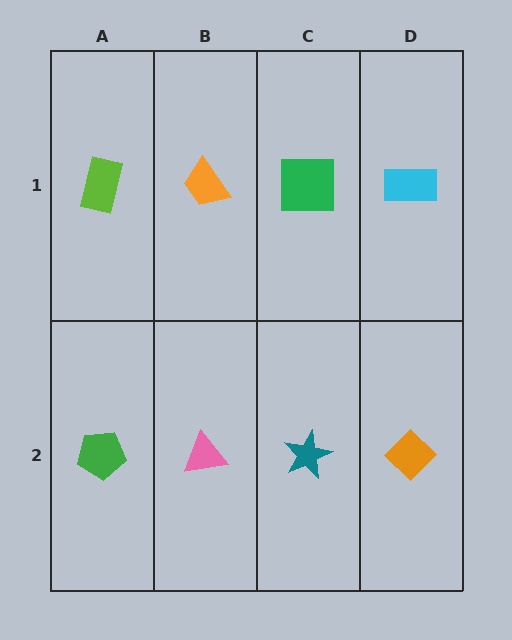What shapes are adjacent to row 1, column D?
An orange diamond (row 2, column D), a green square (row 1, column C).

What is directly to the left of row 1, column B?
A lime rectangle.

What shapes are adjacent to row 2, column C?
A green square (row 1, column C), a pink triangle (row 2, column B), an orange diamond (row 2, column D).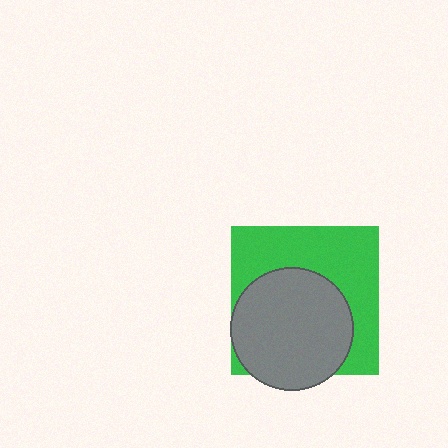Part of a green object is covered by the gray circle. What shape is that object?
It is a square.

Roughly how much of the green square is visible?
About half of it is visible (roughly 50%).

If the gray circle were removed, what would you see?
You would see the complete green square.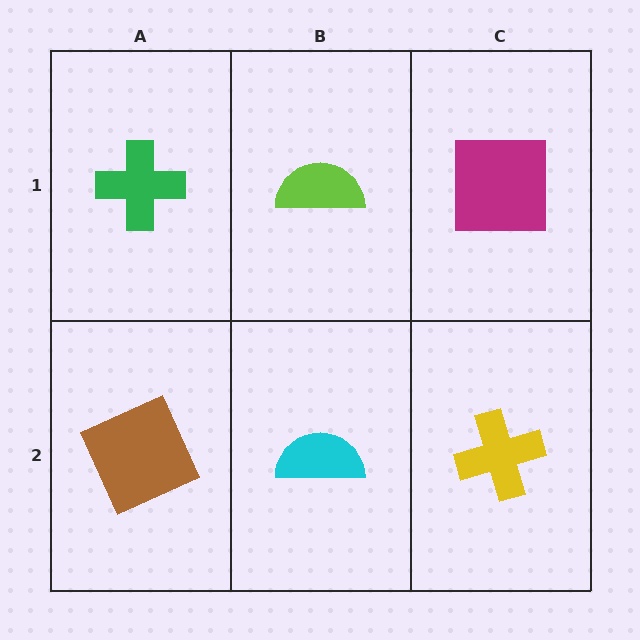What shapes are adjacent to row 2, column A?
A green cross (row 1, column A), a cyan semicircle (row 2, column B).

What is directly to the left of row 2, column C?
A cyan semicircle.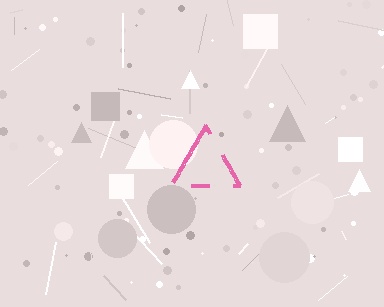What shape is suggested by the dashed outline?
The dashed outline suggests a triangle.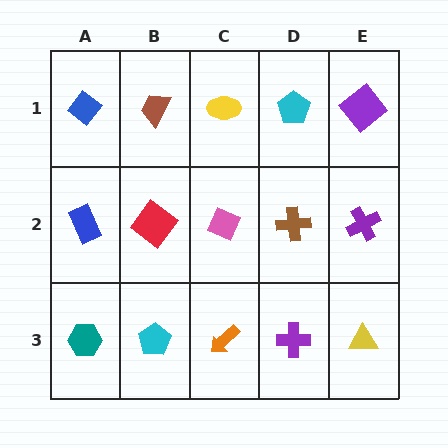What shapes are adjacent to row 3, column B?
A red diamond (row 2, column B), a teal hexagon (row 3, column A), an orange arrow (row 3, column C).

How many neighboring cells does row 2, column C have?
4.